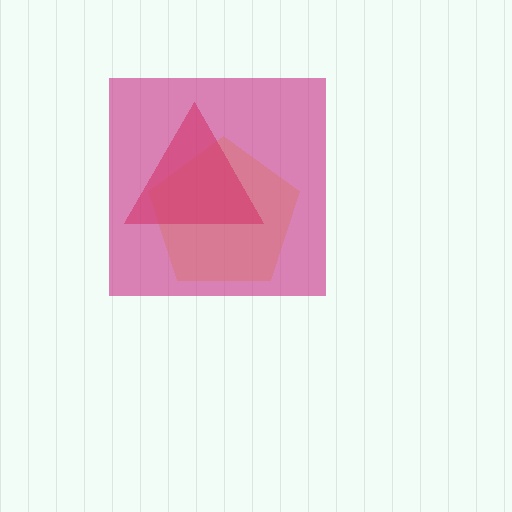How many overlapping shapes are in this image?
There are 3 overlapping shapes in the image.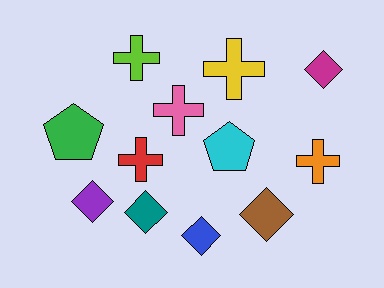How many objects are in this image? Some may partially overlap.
There are 12 objects.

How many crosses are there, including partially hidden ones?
There are 5 crosses.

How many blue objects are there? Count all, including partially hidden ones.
There is 1 blue object.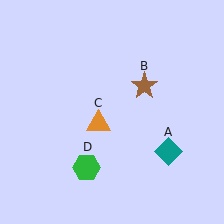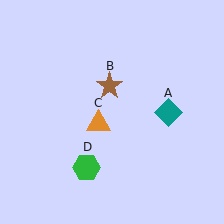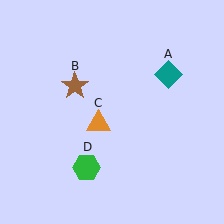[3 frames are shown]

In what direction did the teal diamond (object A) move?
The teal diamond (object A) moved up.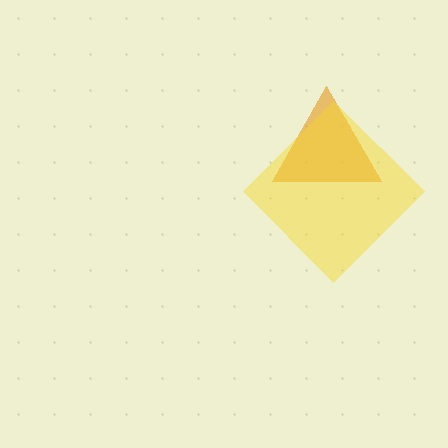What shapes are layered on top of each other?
The layered shapes are: an orange triangle, a yellow diamond.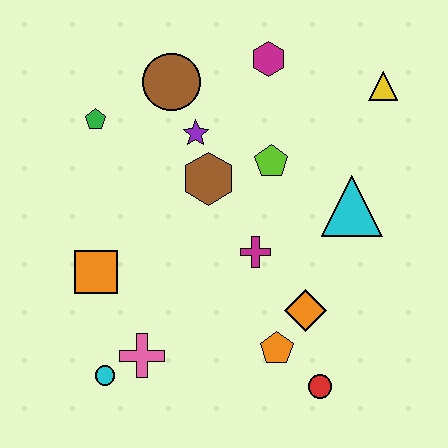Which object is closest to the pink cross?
The cyan circle is closest to the pink cross.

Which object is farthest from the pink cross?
The yellow triangle is farthest from the pink cross.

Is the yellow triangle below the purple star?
No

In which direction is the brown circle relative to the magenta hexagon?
The brown circle is to the left of the magenta hexagon.